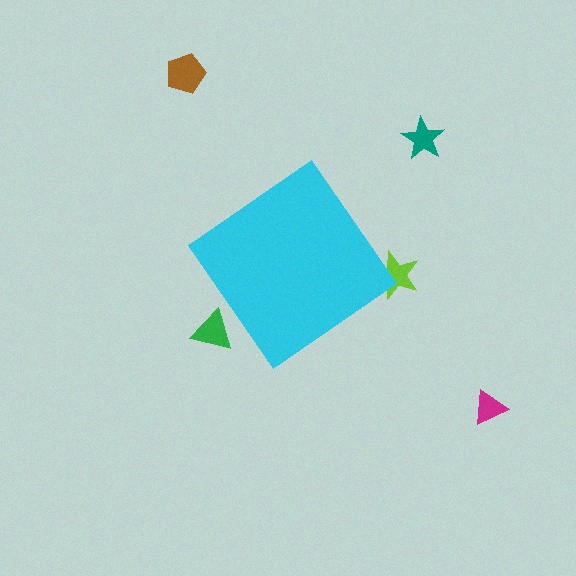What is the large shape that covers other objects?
A cyan diamond.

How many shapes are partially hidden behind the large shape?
2 shapes are partially hidden.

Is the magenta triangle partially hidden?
No, the magenta triangle is fully visible.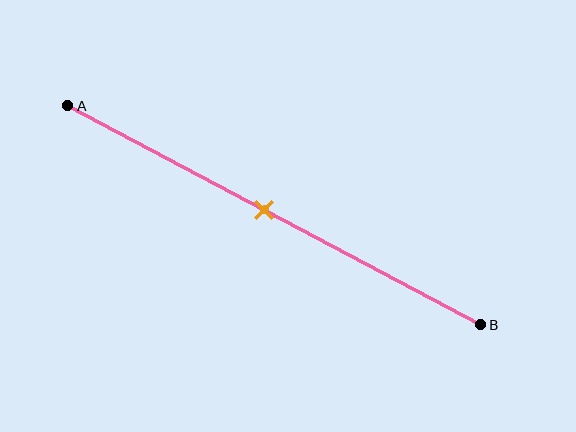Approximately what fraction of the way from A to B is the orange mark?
The orange mark is approximately 50% of the way from A to B.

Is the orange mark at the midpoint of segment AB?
Yes, the mark is approximately at the midpoint.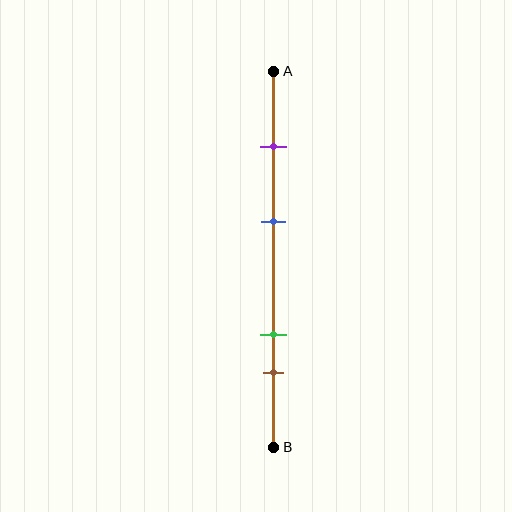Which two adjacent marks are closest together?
The green and brown marks are the closest adjacent pair.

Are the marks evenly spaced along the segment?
No, the marks are not evenly spaced.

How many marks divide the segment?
There are 4 marks dividing the segment.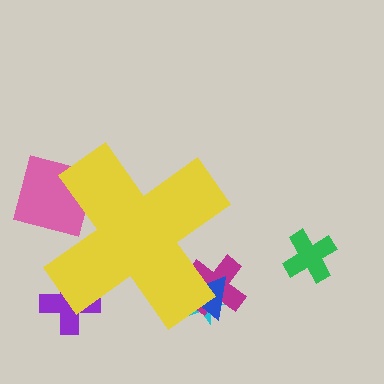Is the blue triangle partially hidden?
Yes, the blue triangle is partially hidden behind the yellow cross.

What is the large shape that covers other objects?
A yellow cross.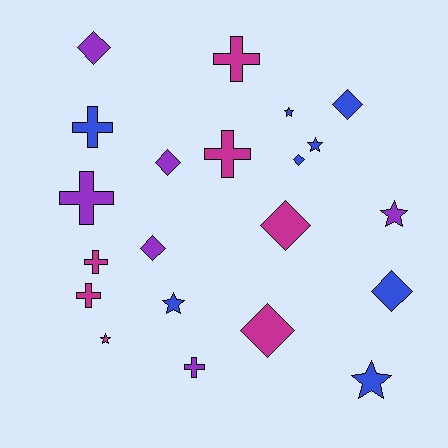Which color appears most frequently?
Blue, with 8 objects.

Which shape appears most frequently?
Diamond, with 8 objects.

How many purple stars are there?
There is 1 purple star.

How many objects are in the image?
There are 21 objects.